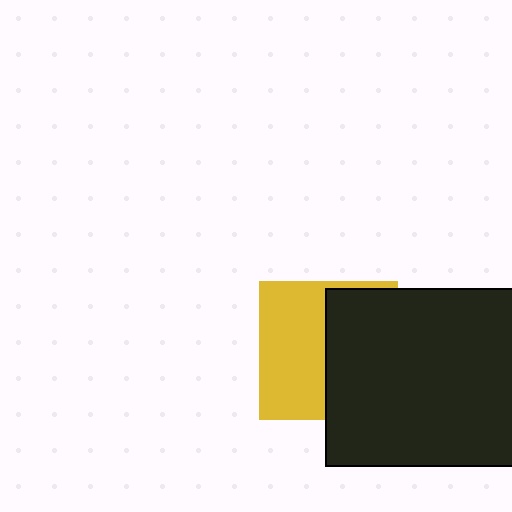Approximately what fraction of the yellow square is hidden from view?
Roughly 50% of the yellow square is hidden behind the black rectangle.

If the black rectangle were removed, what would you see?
You would see the complete yellow square.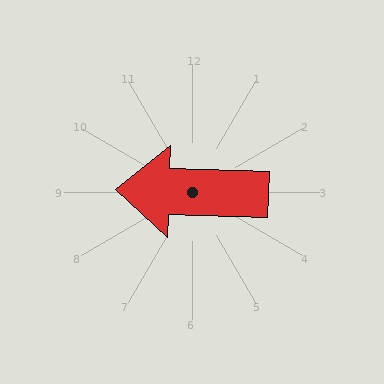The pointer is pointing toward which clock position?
Roughly 9 o'clock.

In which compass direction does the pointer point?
West.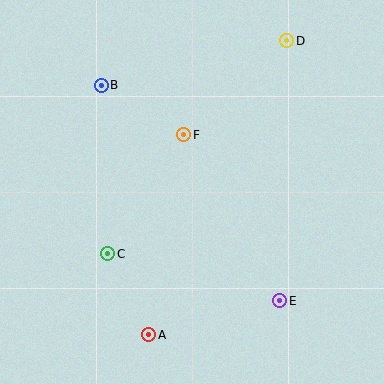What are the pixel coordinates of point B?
Point B is at (101, 85).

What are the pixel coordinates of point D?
Point D is at (287, 41).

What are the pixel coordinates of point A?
Point A is at (148, 335).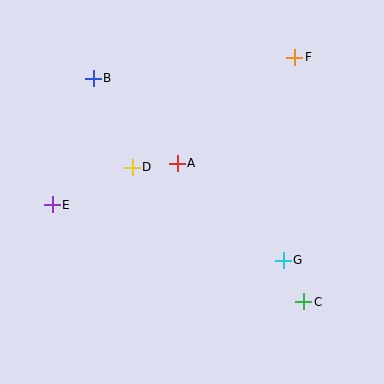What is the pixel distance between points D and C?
The distance between D and C is 218 pixels.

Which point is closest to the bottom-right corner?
Point C is closest to the bottom-right corner.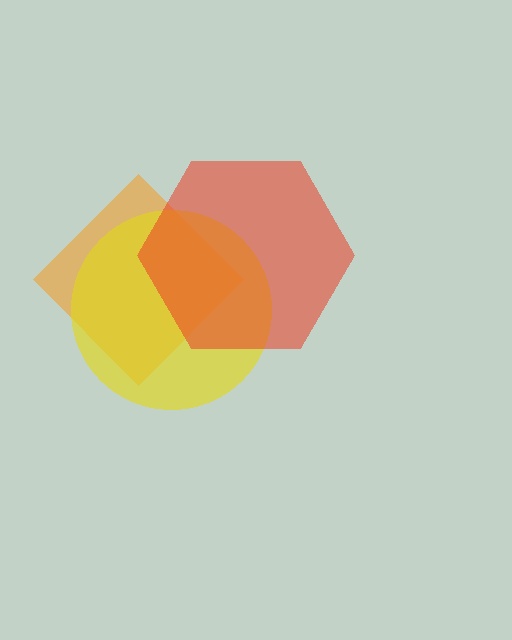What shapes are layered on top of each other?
The layered shapes are: an orange diamond, a yellow circle, a red hexagon.